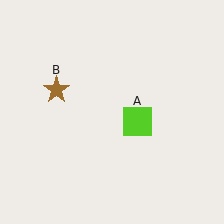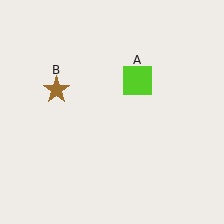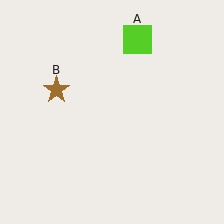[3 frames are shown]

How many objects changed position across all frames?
1 object changed position: lime square (object A).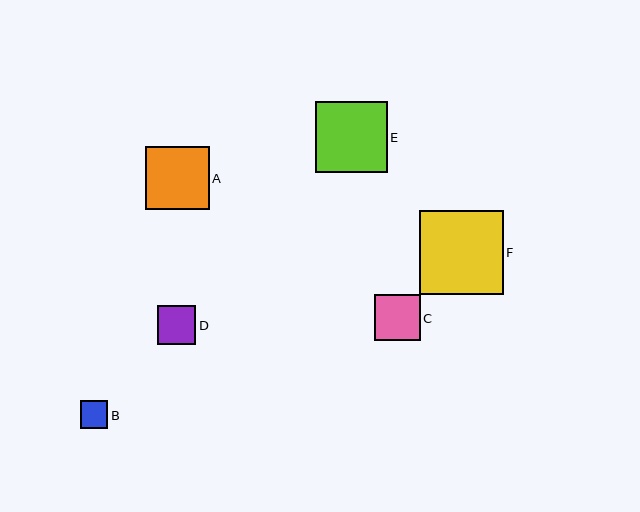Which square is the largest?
Square F is the largest with a size of approximately 84 pixels.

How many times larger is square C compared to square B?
Square C is approximately 1.7 times the size of square B.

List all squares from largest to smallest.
From largest to smallest: F, E, A, C, D, B.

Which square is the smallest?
Square B is the smallest with a size of approximately 27 pixels.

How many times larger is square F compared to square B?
Square F is approximately 3.1 times the size of square B.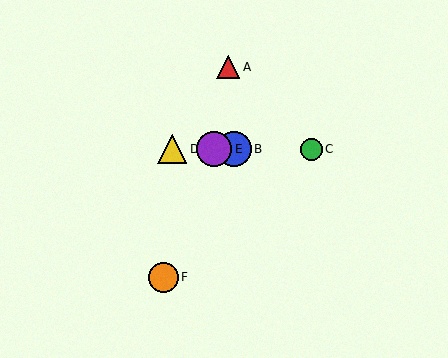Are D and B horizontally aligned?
Yes, both are at y≈149.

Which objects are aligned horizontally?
Objects B, C, D, E are aligned horizontally.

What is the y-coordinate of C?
Object C is at y≈149.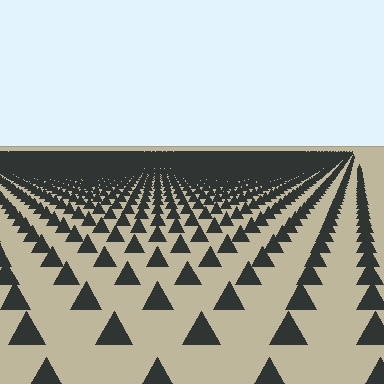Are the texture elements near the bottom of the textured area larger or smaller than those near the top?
Larger. Near the bottom, elements are closer to the viewer and appear at a bigger on-screen size.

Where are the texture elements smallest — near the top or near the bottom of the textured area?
Near the top.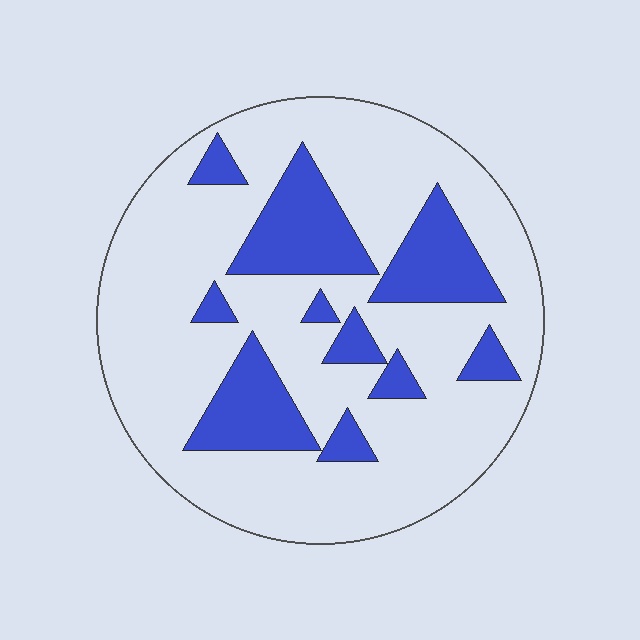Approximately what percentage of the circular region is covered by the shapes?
Approximately 25%.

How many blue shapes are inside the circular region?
10.